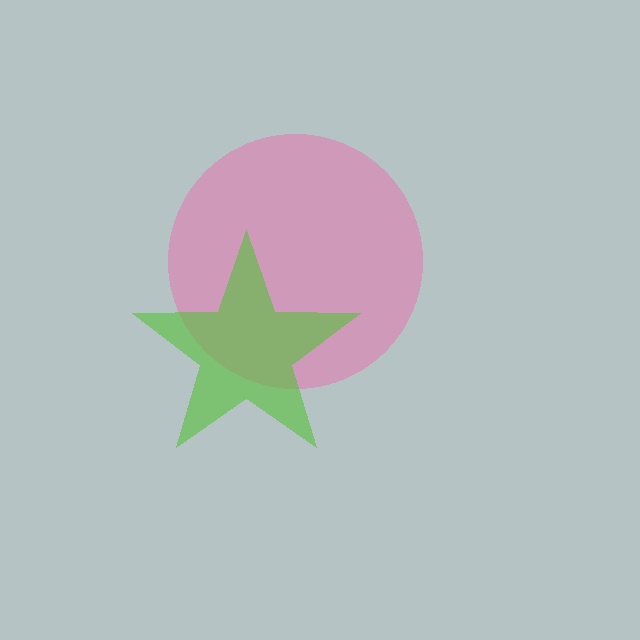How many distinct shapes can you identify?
There are 2 distinct shapes: a pink circle, a lime star.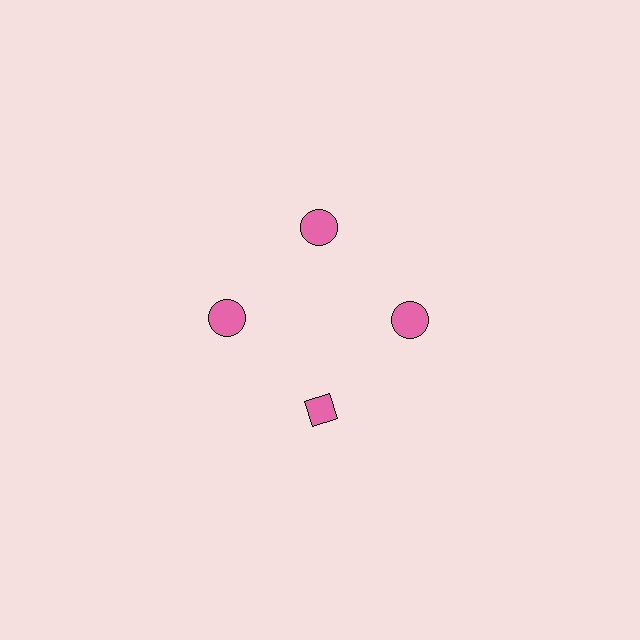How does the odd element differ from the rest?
It has a different shape: diamond instead of circle.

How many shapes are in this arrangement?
There are 4 shapes arranged in a ring pattern.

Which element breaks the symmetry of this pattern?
The pink diamond at roughly the 6 o'clock position breaks the symmetry. All other shapes are pink circles.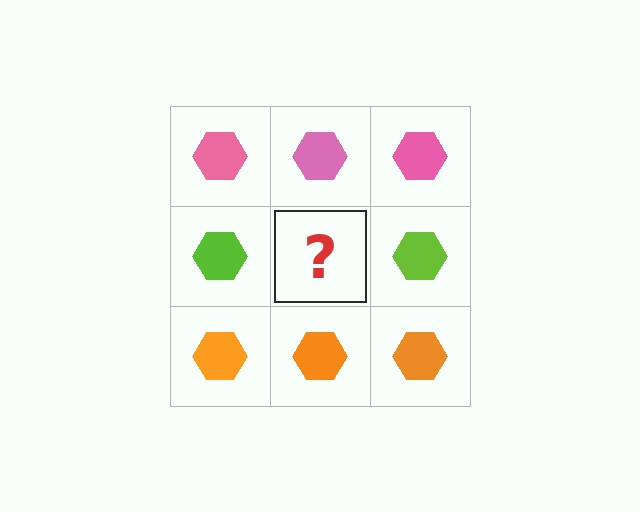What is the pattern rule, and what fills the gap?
The rule is that each row has a consistent color. The gap should be filled with a lime hexagon.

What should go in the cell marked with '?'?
The missing cell should contain a lime hexagon.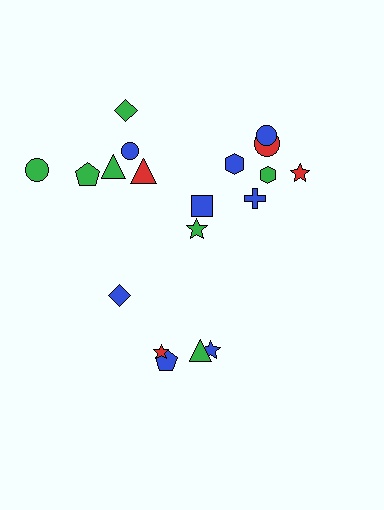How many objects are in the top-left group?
There are 6 objects.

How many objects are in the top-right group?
There are 8 objects.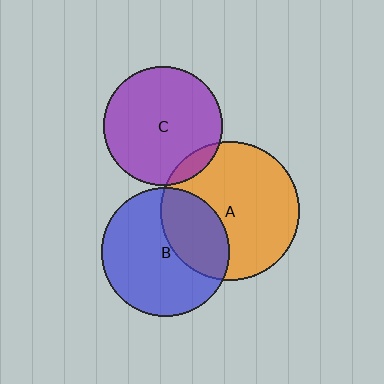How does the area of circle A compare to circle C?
Approximately 1.4 times.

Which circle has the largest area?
Circle A (orange).